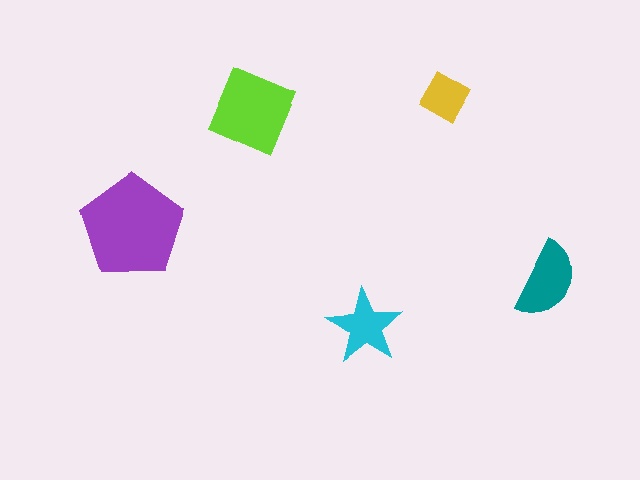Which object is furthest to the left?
The purple pentagon is leftmost.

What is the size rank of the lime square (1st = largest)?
2nd.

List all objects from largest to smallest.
The purple pentagon, the lime square, the teal semicircle, the cyan star, the yellow diamond.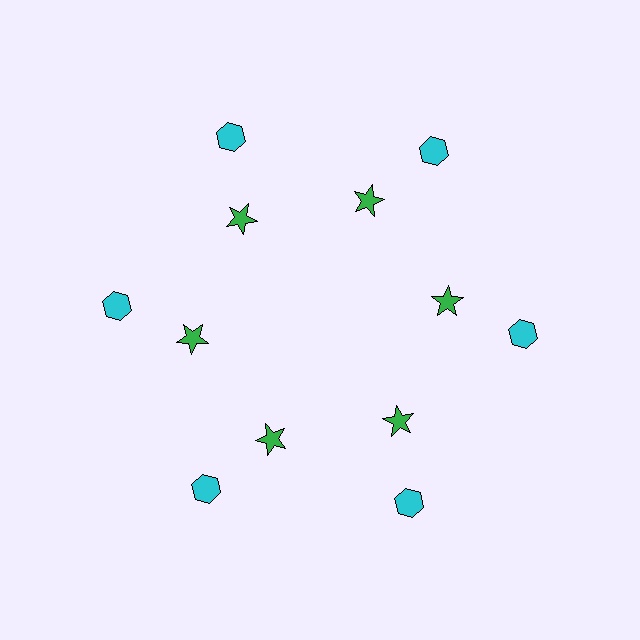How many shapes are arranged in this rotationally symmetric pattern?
There are 12 shapes, arranged in 6 groups of 2.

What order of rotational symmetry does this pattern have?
This pattern has 6-fold rotational symmetry.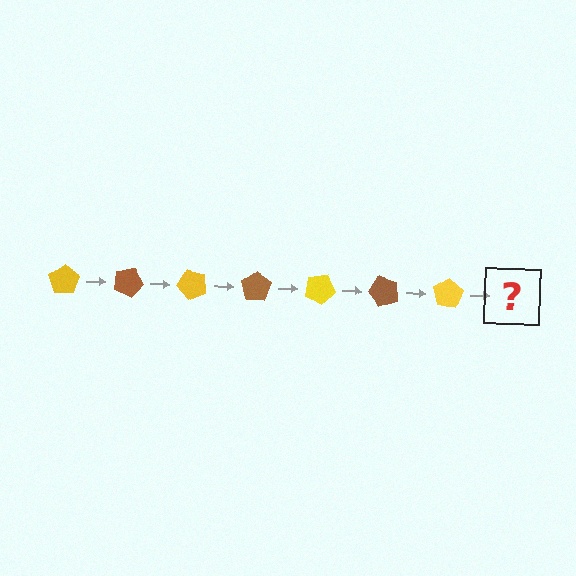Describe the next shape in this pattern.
It should be a brown pentagon, rotated 175 degrees from the start.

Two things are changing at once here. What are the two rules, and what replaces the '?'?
The two rules are that it rotates 25 degrees each step and the color cycles through yellow and brown. The '?' should be a brown pentagon, rotated 175 degrees from the start.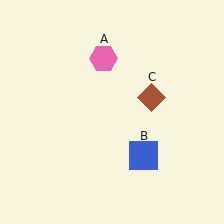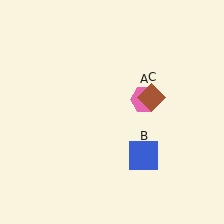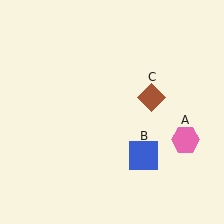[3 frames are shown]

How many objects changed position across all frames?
1 object changed position: pink hexagon (object A).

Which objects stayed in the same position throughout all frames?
Blue square (object B) and brown diamond (object C) remained stationary.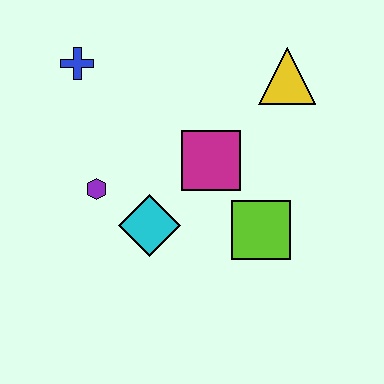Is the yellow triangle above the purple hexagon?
Yes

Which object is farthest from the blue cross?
The lime square is farthest from the blue cross.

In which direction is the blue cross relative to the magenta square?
The blue cross is to the left of the magenta square.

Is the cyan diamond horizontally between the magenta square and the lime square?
No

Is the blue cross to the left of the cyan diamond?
Yes